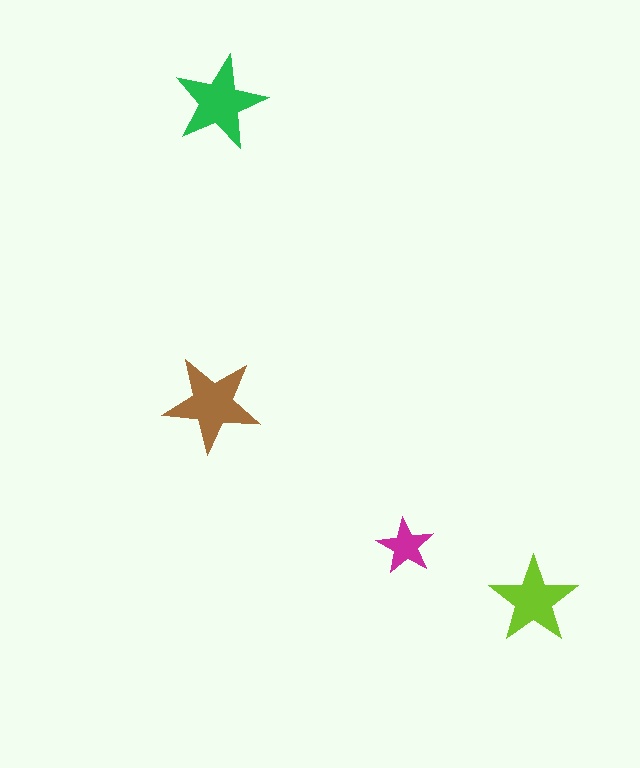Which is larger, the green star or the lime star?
The green one.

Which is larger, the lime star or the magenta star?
The lime one.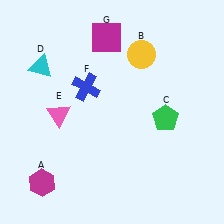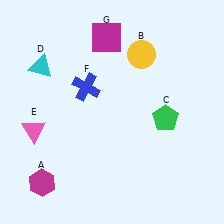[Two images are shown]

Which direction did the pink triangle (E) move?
The pink triangle (E) moved left.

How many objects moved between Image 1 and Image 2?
1 object moved between the two images.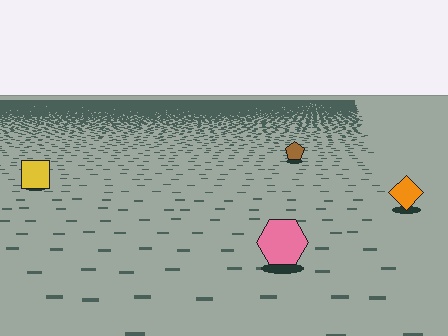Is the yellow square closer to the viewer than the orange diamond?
No. The orange diamond is closer — you can tell from the texture gradient: the ground texture is coarser near it.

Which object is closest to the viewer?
The pink hexagon is closest. The texture marks near it are larger and more spread out.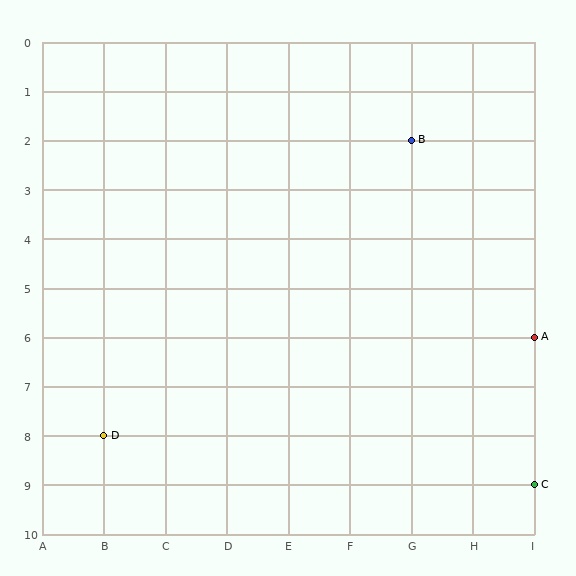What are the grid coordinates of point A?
Point A is at grid coordinates (I, 6).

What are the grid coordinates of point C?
Point C is at grid coordinates (I, 9).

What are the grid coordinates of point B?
Point B is at grid coordinates (G, 2).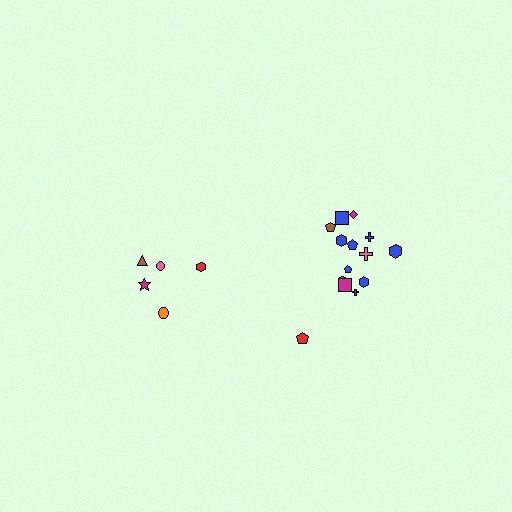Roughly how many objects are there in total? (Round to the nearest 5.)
Roughly 20 objects in total.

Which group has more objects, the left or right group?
The right group.